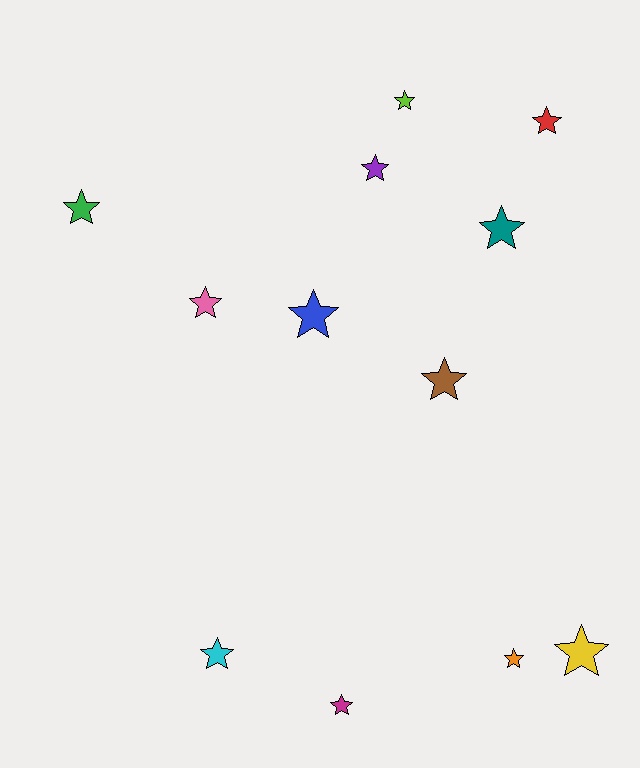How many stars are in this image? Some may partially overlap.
There are 12 stars.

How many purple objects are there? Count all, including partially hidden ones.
There is 1 purple object.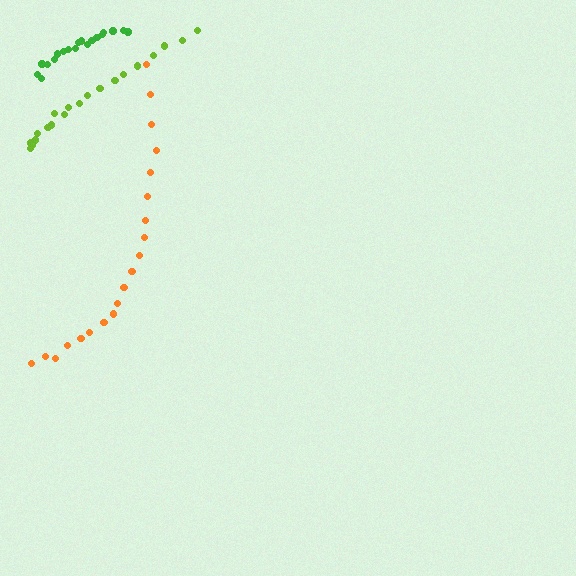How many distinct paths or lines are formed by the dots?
There are 3 distinct paths.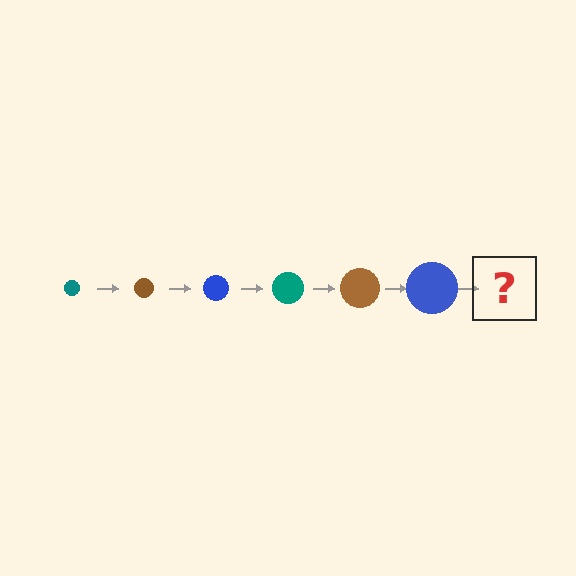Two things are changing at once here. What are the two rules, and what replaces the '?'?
The two rules are that the circle grows larger each step and the color cycles through teal, brown, and blue. The '?' should be a teal circle, larger than the previous one.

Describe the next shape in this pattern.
It should be a teal circle, larger than the previous one.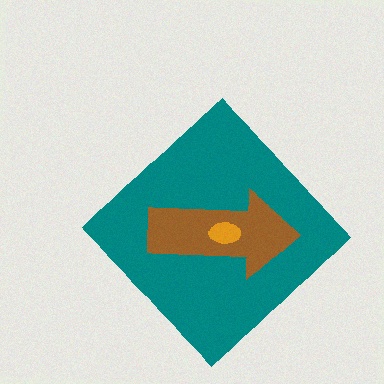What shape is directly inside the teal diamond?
The brown arrow.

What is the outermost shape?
The teal diamond.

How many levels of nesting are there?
3.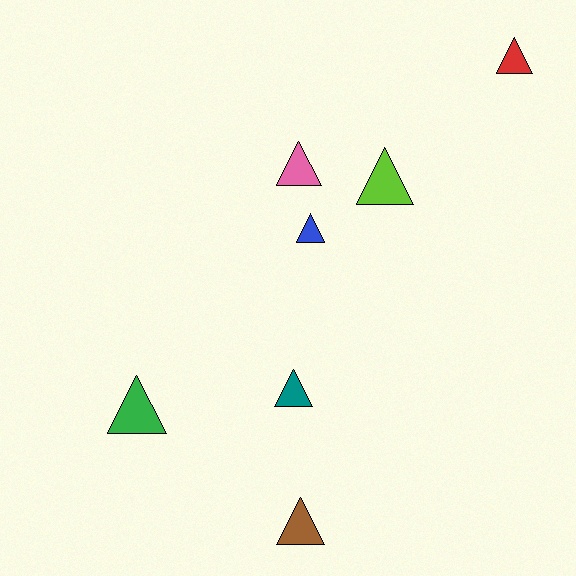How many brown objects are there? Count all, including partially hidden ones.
There is 1 brown object.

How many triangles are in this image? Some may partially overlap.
There are 7 triangles.